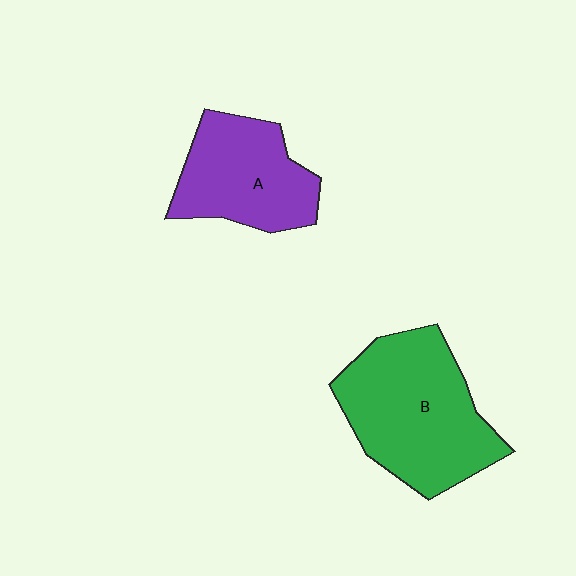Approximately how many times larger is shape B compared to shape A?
Approximately 1.4 times.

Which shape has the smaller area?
Shape A (purple).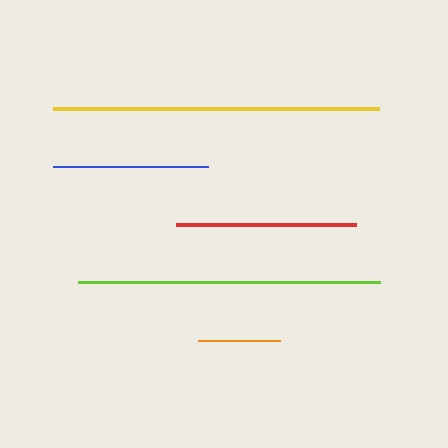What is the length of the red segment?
The red segment is approximately 180 pixels long.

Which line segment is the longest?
The yellow line is the longest at approximately 326 pixels.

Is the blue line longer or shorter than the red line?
The red line is longer than the blue line.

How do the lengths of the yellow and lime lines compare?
The yellow and lime lines are approximately the same length.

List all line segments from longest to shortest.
From longest to shortest: yellow, lime, red, blue, orange.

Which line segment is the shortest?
The orange line is the shortest at approximately 82 pixels.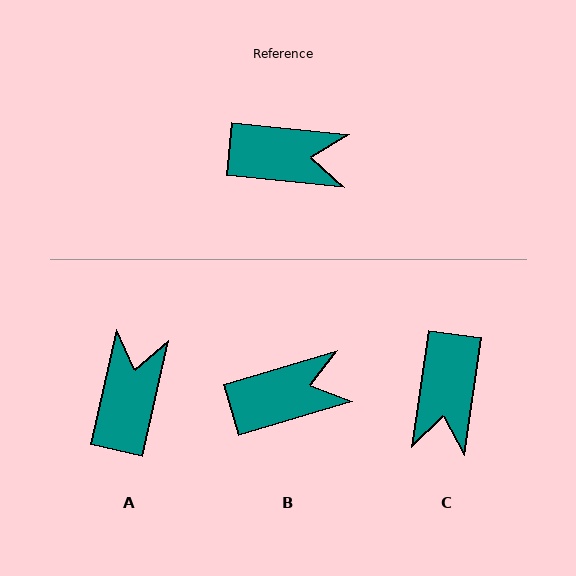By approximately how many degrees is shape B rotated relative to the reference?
Approximately 23 degrees counter-clockwise.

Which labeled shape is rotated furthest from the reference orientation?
C, about 93 degrees away.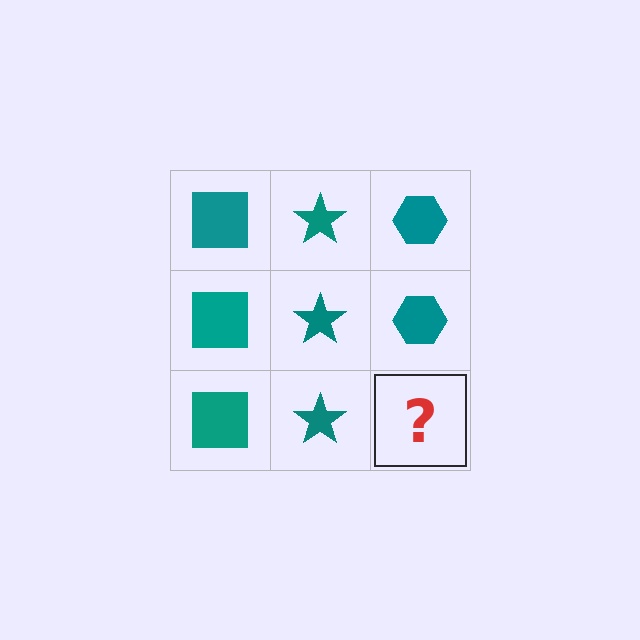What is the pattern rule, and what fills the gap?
The rule is that each column has a consistent shape. The gap should be filled with a teal hexagon.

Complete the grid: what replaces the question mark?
The question mark should be replaced with a teal hexagon.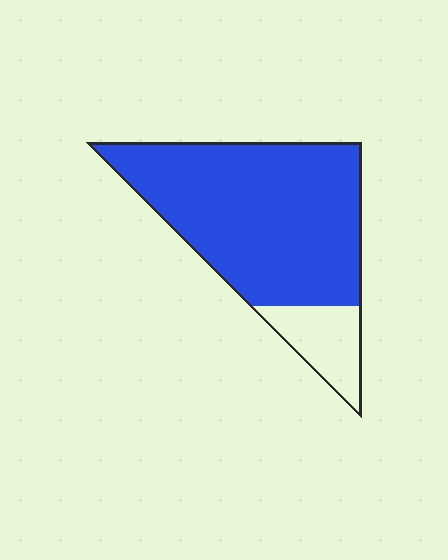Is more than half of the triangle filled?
Yes.